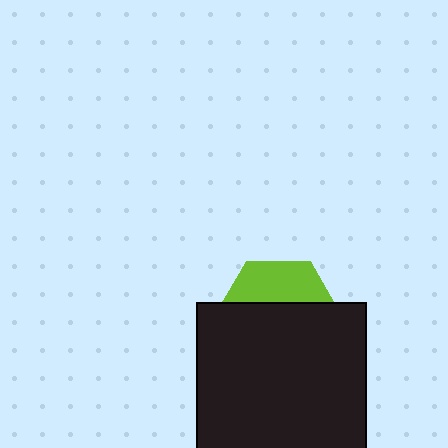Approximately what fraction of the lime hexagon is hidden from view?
Roughly 68% of the lime hexagon is hidden behind the black square.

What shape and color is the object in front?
The object in front is a black square.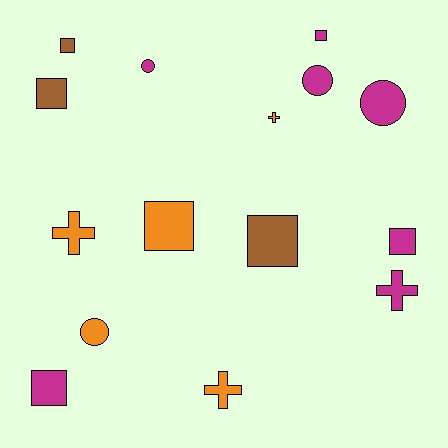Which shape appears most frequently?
Square, with 7 objects.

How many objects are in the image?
There are 15 objects.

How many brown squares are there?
There are 3 brown squares.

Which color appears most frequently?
Magenta, with 7 objects.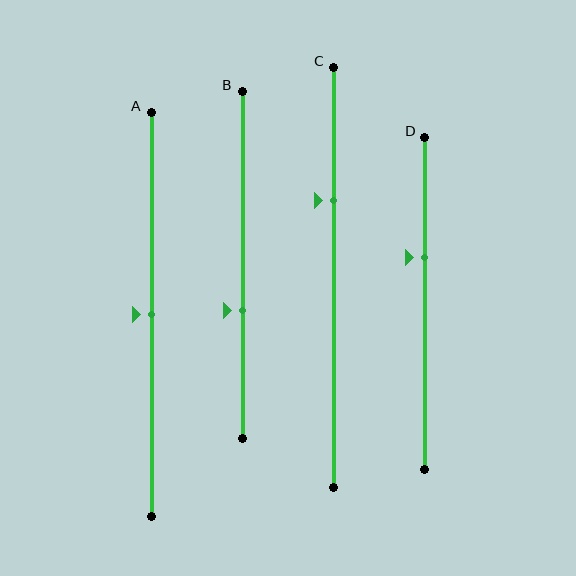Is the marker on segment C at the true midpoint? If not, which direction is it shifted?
No, the marker on segment C is shifted upward by about 18% of the segment length.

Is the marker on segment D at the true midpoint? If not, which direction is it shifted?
No, the marker on segment D is shifted upward by about 14% of the segment length.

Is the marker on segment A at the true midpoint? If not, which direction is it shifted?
Yes, the marker on segment A is at the true midpoint.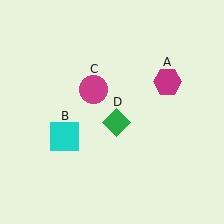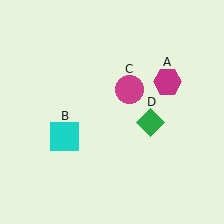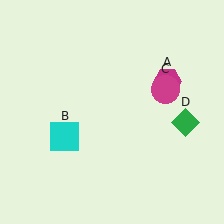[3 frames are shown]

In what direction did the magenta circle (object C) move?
The magenta circle (object C) moved right.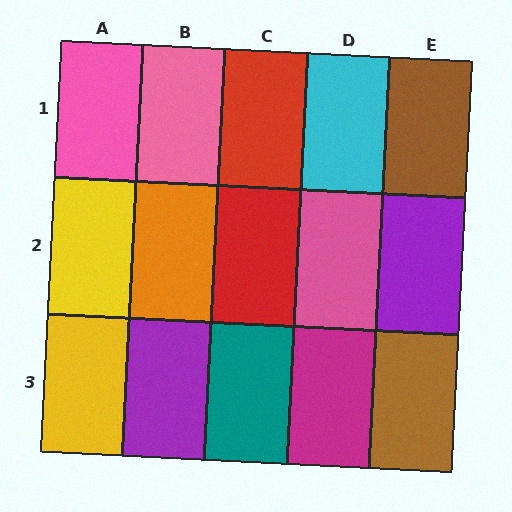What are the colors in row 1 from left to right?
Pink, pink, red, cyan, brown.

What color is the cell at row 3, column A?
Yellow.